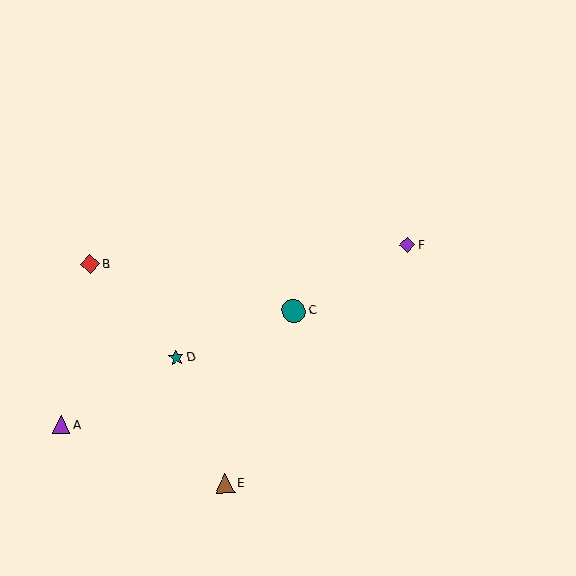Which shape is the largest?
The teal circle (labeled C) is the largest.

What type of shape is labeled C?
Shape C is a teal circle.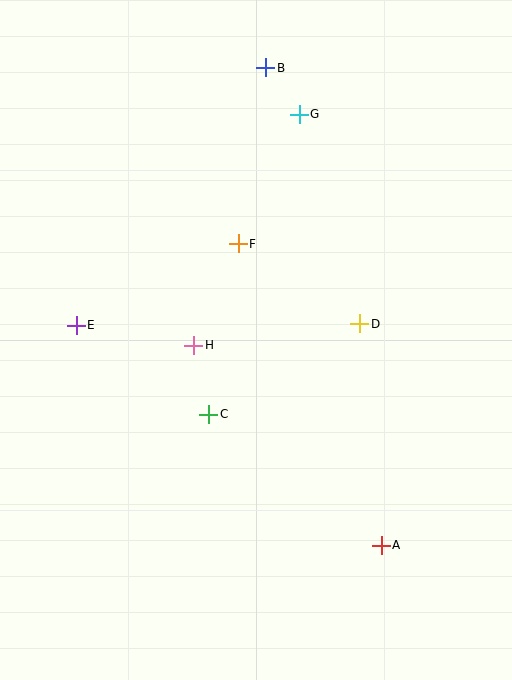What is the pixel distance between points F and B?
The distance between F and B is 178 pixels.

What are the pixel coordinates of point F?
Point F is at (238, 244).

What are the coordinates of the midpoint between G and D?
The midpoint between G and D is at (329, 219).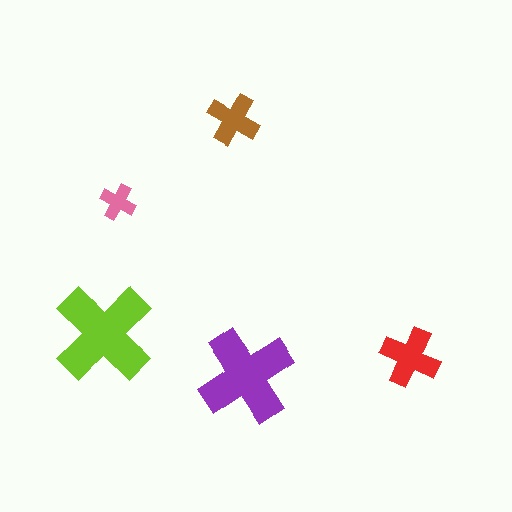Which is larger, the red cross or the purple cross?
The purple one.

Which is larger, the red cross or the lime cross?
The lime one.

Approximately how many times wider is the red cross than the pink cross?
About 1.5 times wider.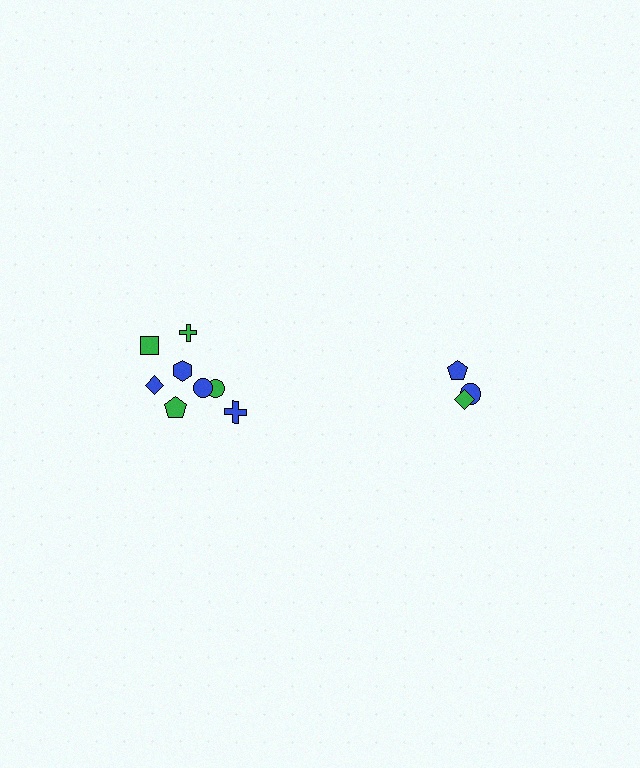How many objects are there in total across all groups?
There are 11 objects.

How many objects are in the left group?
There are 8 objects.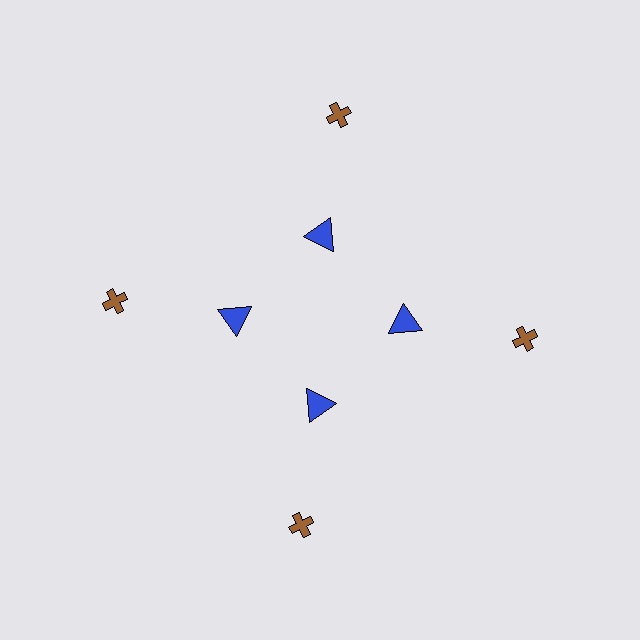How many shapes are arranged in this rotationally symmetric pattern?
There are 8 shapes, arranged in 4 groups of 2.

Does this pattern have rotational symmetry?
Yes, this pattern has 4-fold rotational symmetry. It looks the same after rotating 90 degrees around the center.